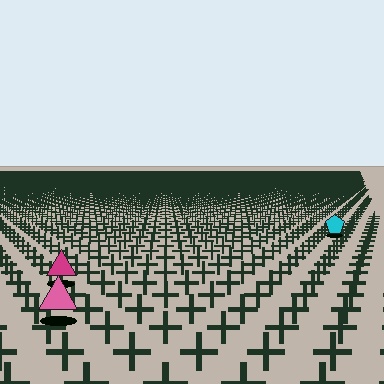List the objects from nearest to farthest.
From nearest to farthest: the pink triangle, the magenta triangle, the cyan pentagon.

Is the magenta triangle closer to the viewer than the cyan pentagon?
Yes. The magenta triangle is closer — you can tell from the texture gradient: the ground texture is coarser near it.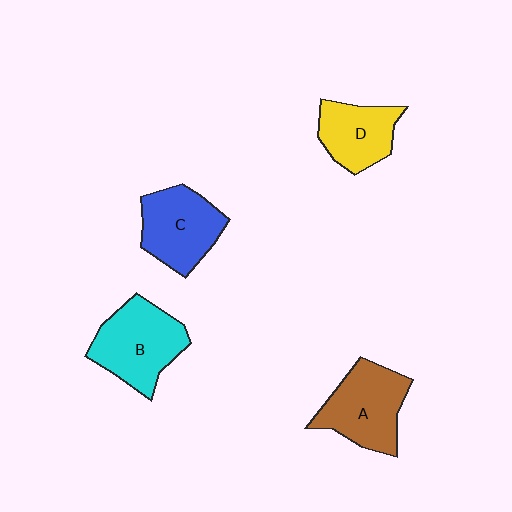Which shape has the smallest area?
Shape D (yellow).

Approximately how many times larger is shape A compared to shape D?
Approximately 1.3 times.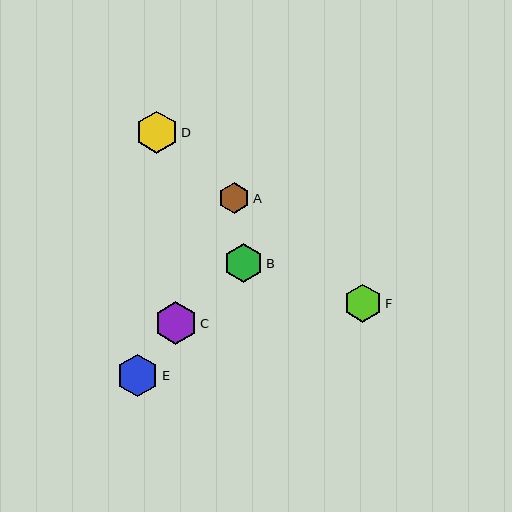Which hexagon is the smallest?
Hexagon A is the smallest with a size of approximately 31 pixels.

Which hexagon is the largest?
Hexagon C is the largest with a size of approximately 43 pixels.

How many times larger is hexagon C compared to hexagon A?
Hexagon C is approximately 1.4 times the size of hexagon A.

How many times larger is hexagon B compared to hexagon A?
Hexagon B is approximately 1.3 times the size of hexagon A.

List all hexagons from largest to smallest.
From largest to smallest: C, E, D, B, F, A.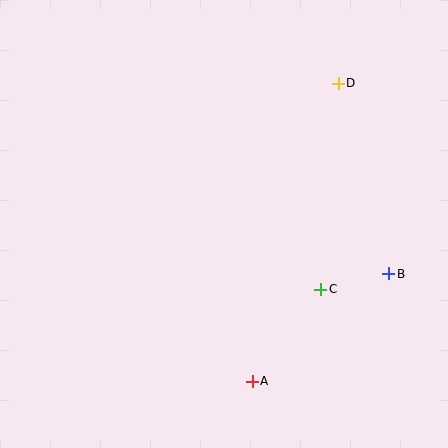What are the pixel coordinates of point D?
Point D is at (338, 83).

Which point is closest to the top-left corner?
Point D is closest to the top-left corner.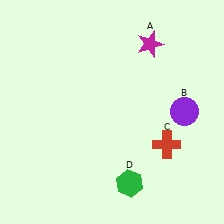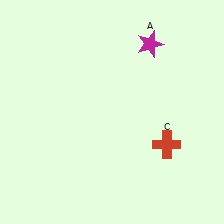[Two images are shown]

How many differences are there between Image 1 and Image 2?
There are 2 differences between the two images.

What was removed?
The green hexagon (D), the purple circle (B) were removed in Image 2.